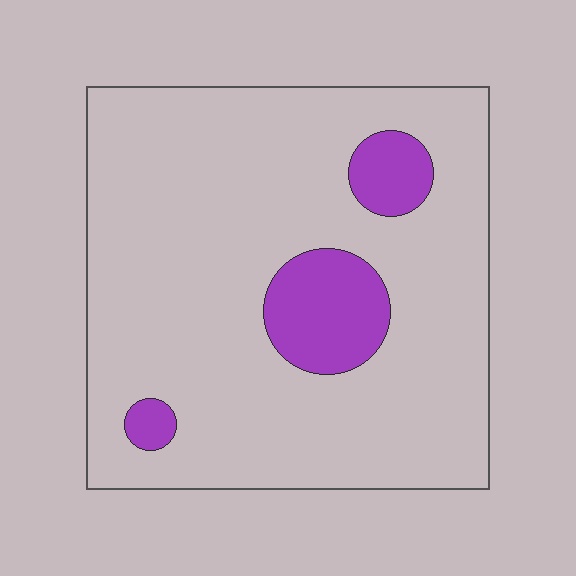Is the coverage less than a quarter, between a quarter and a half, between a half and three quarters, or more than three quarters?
Less than a quarter.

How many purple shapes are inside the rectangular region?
3.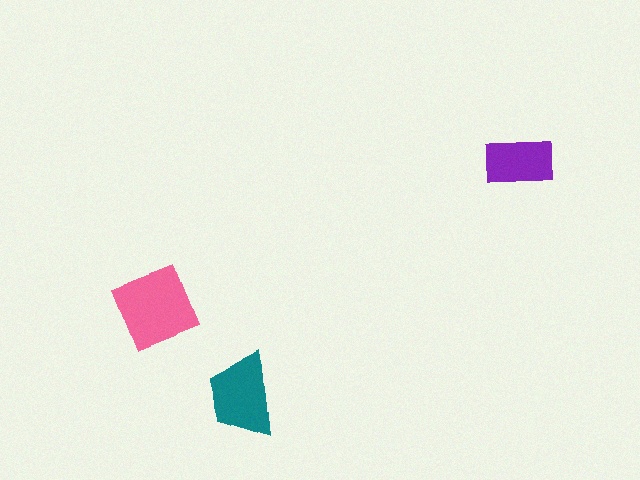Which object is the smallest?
The purple rectangle.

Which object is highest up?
The purple rectangle is topmost.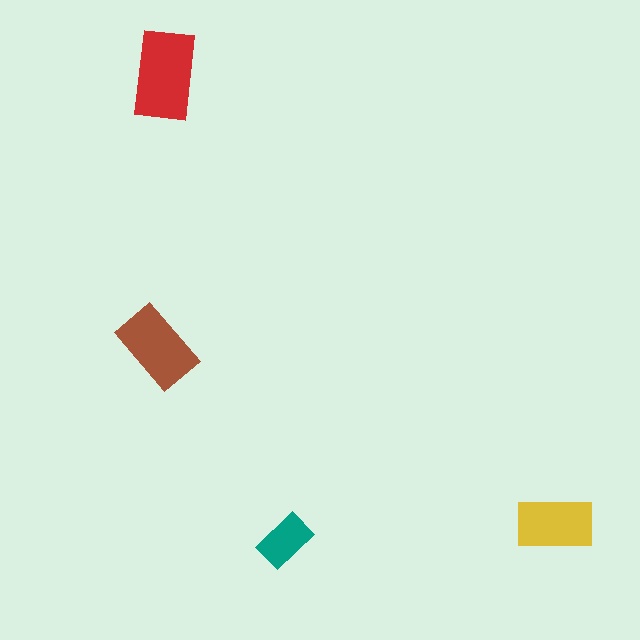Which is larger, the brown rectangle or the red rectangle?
The red one.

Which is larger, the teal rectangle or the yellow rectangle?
The yellow one.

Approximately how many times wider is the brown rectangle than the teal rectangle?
About 1.5 times wider.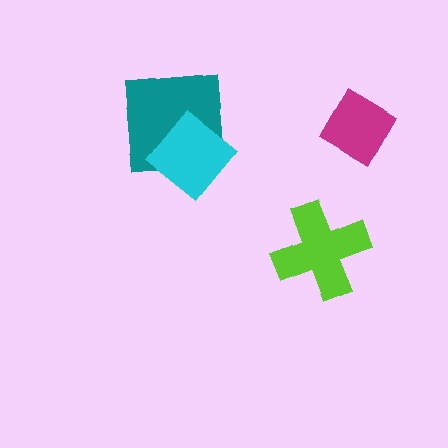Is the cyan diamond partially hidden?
No, no other shape covers it.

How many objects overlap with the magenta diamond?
0 objects overlap with the magenta diamond.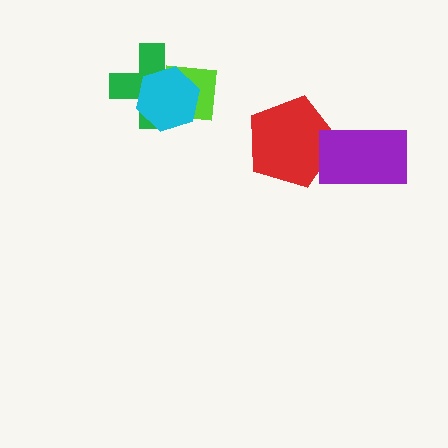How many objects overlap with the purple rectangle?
1 object overlaps with the purple rectangle.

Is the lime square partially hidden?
Yes, it is partially covered by another shape.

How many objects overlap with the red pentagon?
1 object overlaps with the red pentagon.